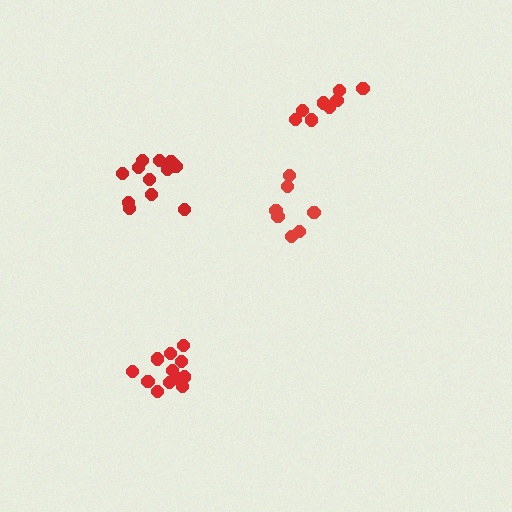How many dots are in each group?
Group 1: 12 dots, Group 2: 7 dots, Group 3: 8 dots, Group 4: 12 dots (39 total).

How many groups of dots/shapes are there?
There are 4 groups.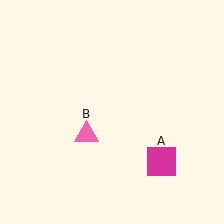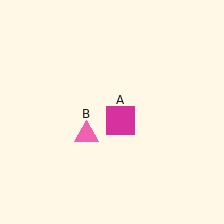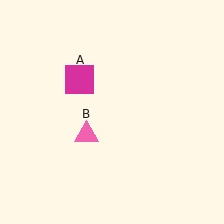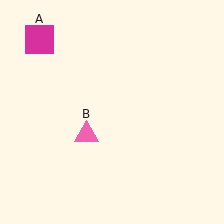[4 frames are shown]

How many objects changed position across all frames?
1 object changed position: magenta square (object A).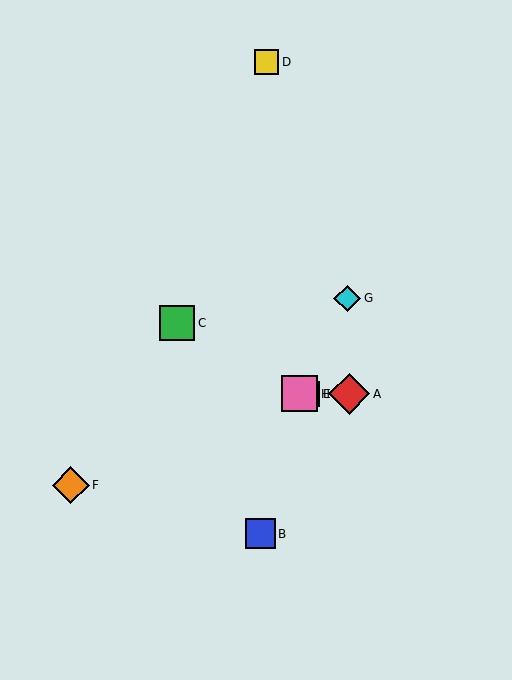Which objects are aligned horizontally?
Objects A, E, H are aligned horizontally.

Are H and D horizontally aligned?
No, H is at y≈394 and D is at y≈62.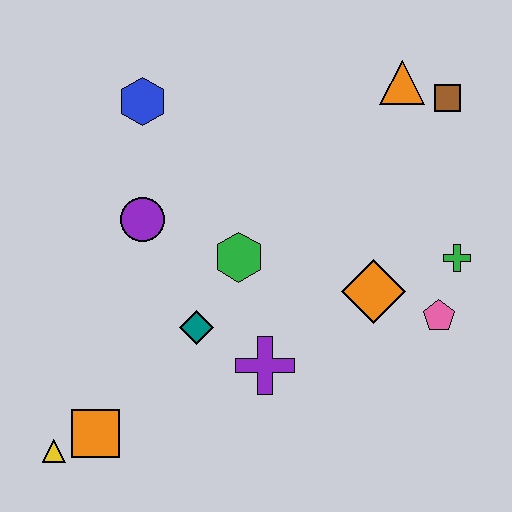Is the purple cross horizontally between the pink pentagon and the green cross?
No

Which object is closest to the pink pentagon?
The green cross is closest to the pink pentagon.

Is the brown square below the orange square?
No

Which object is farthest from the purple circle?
The brown square is farthest from the purple circle.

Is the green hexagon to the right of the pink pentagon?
No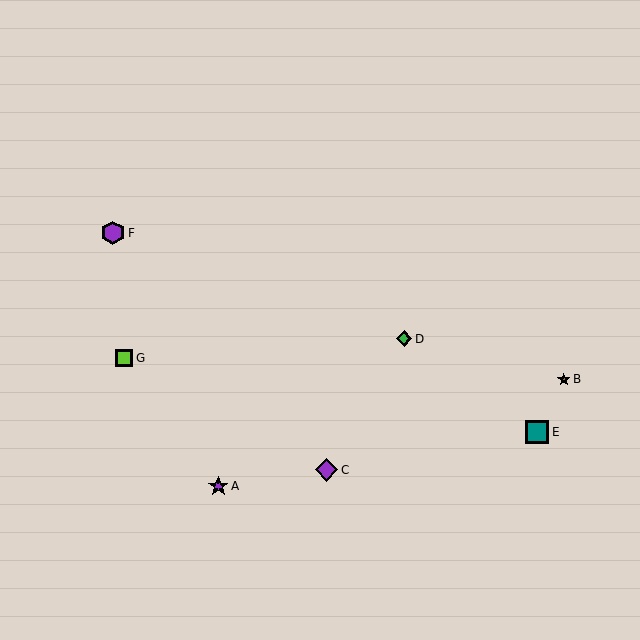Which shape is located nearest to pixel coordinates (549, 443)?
The teal square (labeled E) at (537, 432) is nearest to that location.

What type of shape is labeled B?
Shape B is a brown star.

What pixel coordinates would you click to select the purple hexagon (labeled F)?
Click at (113, 233) to select the purple hexagon F.